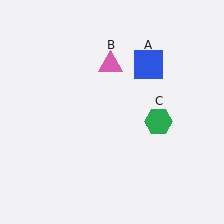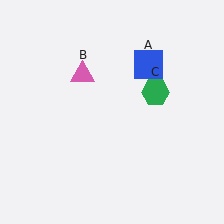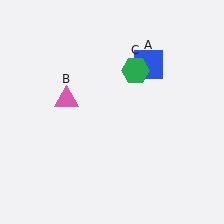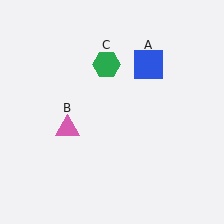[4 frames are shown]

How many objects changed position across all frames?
2 objects changed position: pink triangle (object B), green hexagon (object C).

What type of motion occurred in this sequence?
The pink triangle (object B), green hexagon (object C) rotated counterclockwise around the center of the scene.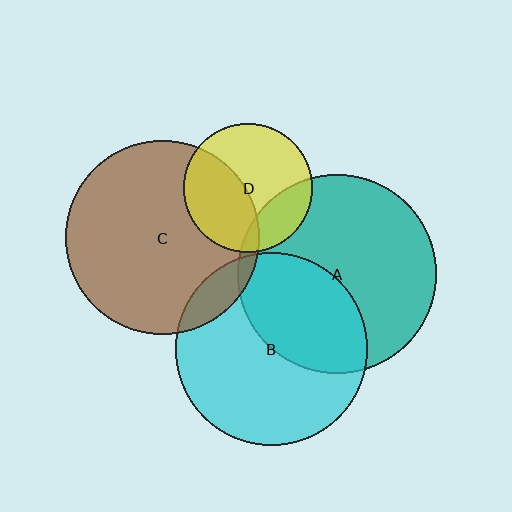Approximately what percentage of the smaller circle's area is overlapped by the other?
Approximately 10%.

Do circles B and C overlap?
Yes.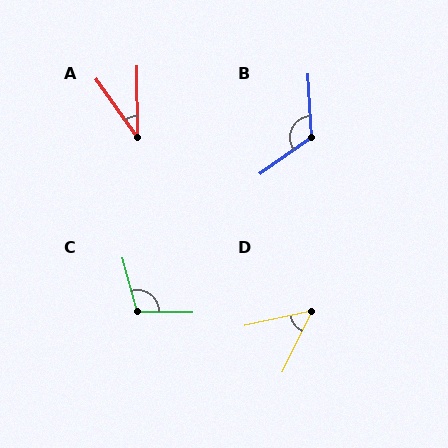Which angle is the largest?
B, at approximately 122 degrees.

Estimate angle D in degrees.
Approximately 52 degrees.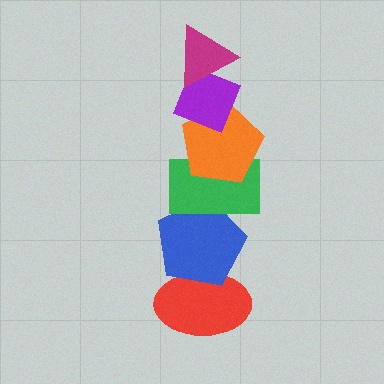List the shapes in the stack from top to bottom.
From top to bottom: the magenta triangle, the purple diamond, the orange pentagon, the green rectangle, the blue pentagon, the red ellipse.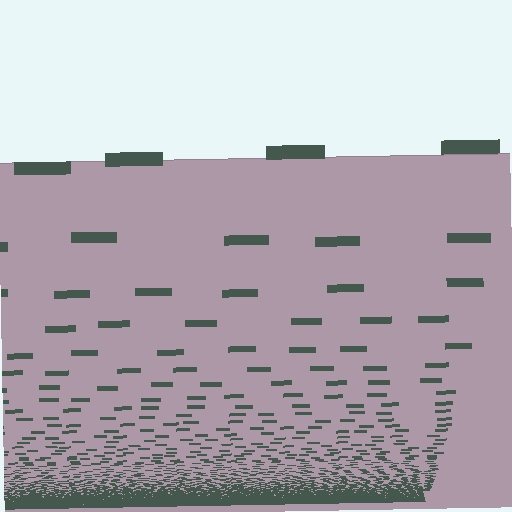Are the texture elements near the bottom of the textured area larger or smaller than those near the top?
Smaller. The gradient is inverted — elements near the bottom are smaller and denser.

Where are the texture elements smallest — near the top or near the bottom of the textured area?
Near the bottom.